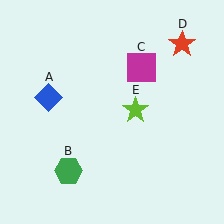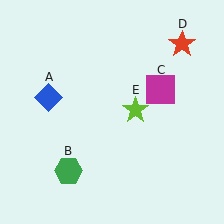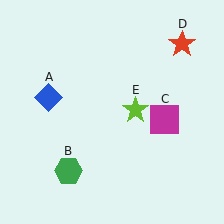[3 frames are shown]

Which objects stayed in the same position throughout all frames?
Blue diamond (object A) and green hexagon (object B) and red star (object D) and lime star (object E) remained stationary.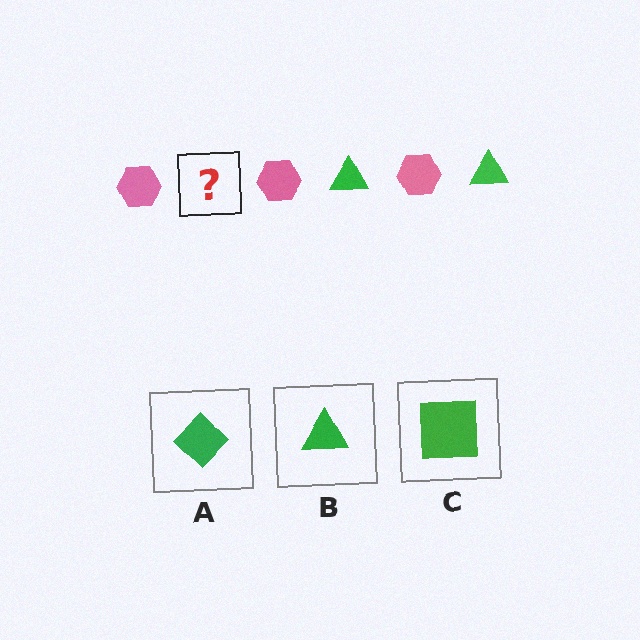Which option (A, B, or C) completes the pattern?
B.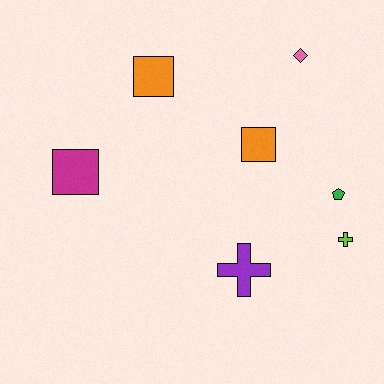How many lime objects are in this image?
There is 1 lime object.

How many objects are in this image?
There are 7 objects.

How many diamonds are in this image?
There is 1 diamond.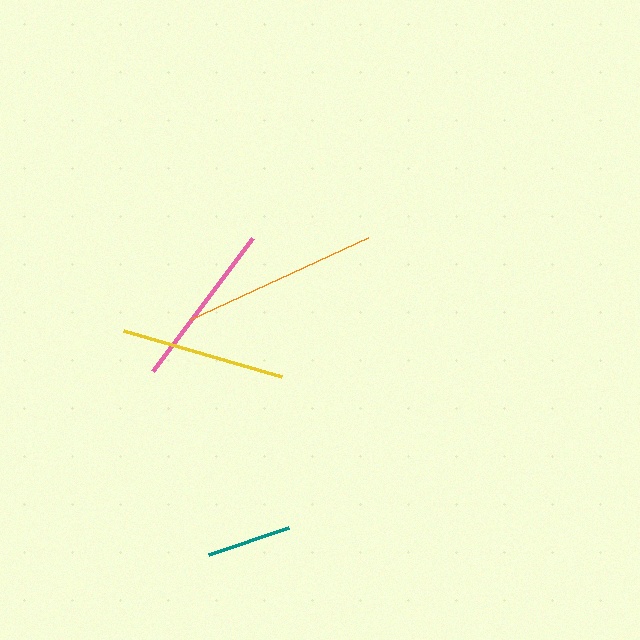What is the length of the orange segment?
The orange segment is approximately 195 pixels long.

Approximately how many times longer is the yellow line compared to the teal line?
The yellow line is approximately 1.9 times the length of the teal line.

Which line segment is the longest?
The orange line is the longest at approximately 195 pixels.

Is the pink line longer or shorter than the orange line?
The orange line is longer than the pink line.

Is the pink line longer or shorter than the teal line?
The pink line is longer than the teal line.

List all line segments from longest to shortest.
From longest to shortest: orange, pink, yellow, teal.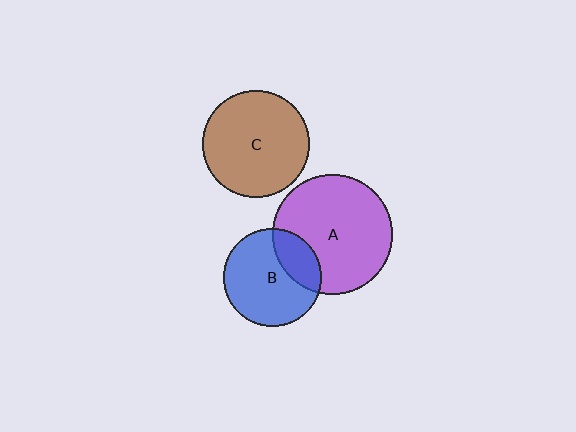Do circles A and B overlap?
Yes.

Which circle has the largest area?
Circle A (purple).